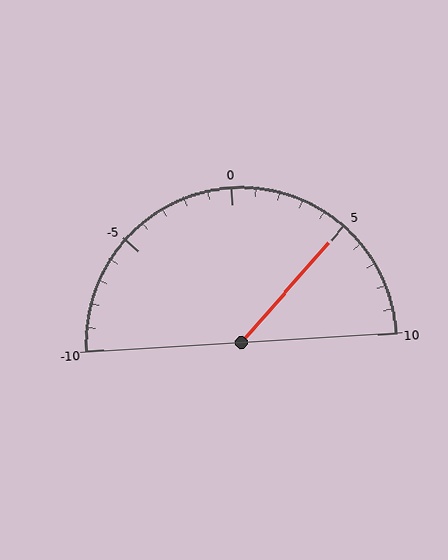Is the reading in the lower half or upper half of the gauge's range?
The reading is in the upper half of the range (-10 to 10).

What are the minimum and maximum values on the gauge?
The gauge ranges from -10 to 10.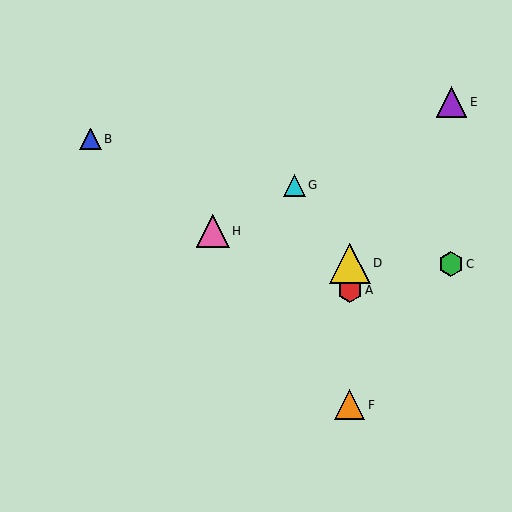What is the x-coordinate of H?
Object H is at x≈213.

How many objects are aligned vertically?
3 objects (A, D, F) are aligned vertically.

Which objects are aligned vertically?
Objects A, D, F are aligned vertically.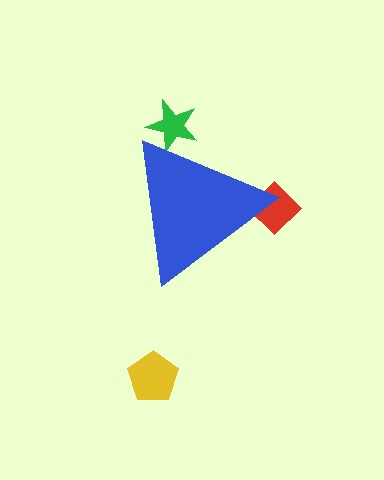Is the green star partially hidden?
Yes, the green star is partially hidden behind the blue triangle.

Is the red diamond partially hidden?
Yes, the red diamond is partially hidden behind the blue triangle.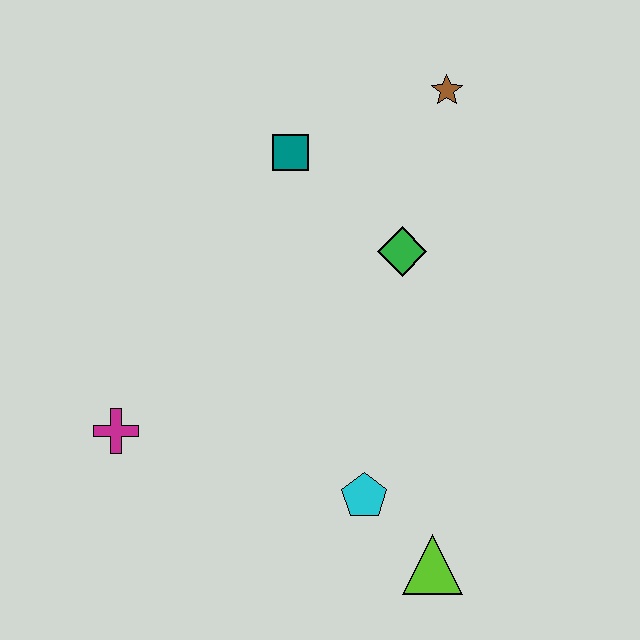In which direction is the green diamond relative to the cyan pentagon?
The green diamond is above the cyan pentagon.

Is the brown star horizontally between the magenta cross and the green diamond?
No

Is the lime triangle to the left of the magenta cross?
No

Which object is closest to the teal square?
The green diamond is closest to the teal square.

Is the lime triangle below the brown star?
Yes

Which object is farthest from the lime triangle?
The brown star is farthest from the lime triangle.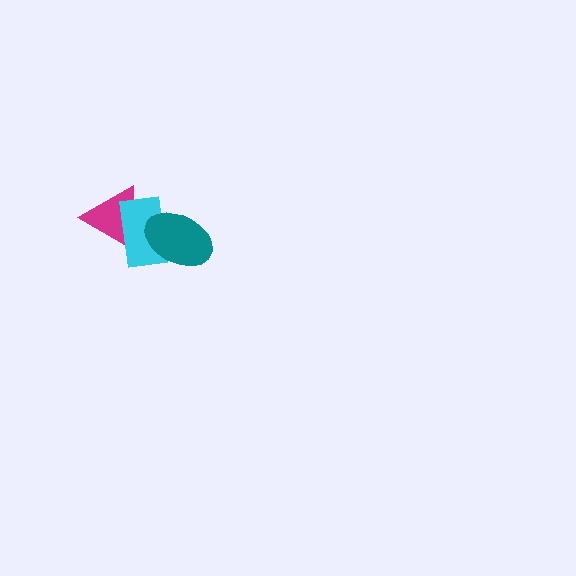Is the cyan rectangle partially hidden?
Yes, it is partially covered by another shape.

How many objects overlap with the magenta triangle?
1 object overlaps with the magenta triangle.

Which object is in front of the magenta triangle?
The cyan rectangle is in front of the magenta triangle.